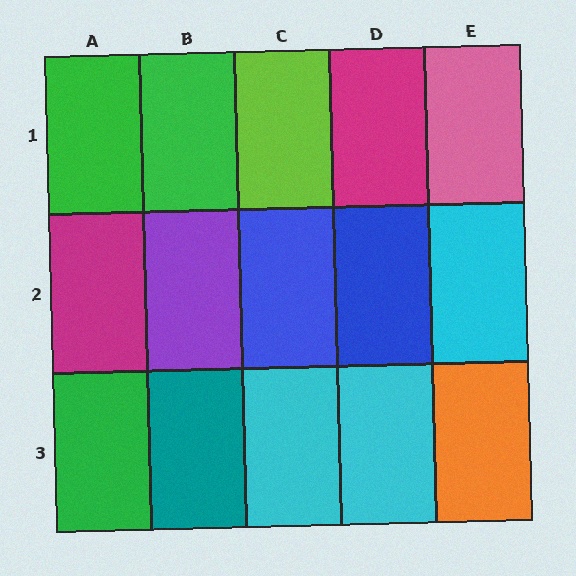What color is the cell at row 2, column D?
Blue.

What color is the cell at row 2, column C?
Blue.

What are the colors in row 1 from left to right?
Green, green, lime, magenta, pink.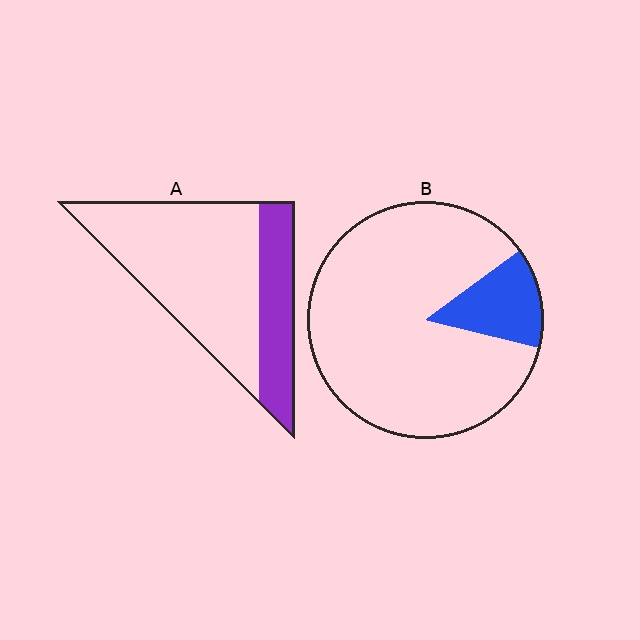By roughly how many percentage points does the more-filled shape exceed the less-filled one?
By roughly 15 percentage points (A over B).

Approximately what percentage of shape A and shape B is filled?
A is approximately 30% and B is approximately 15%.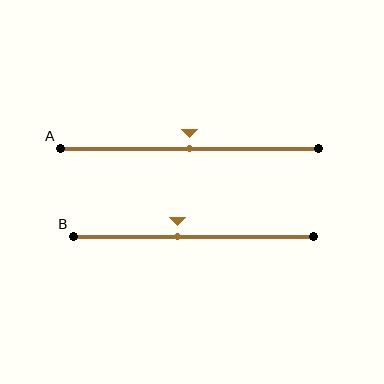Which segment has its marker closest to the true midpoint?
Segment A has its marker closest to the true midpoint.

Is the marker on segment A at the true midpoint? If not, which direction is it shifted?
Yes, the marker on segment A is at the true midpoint.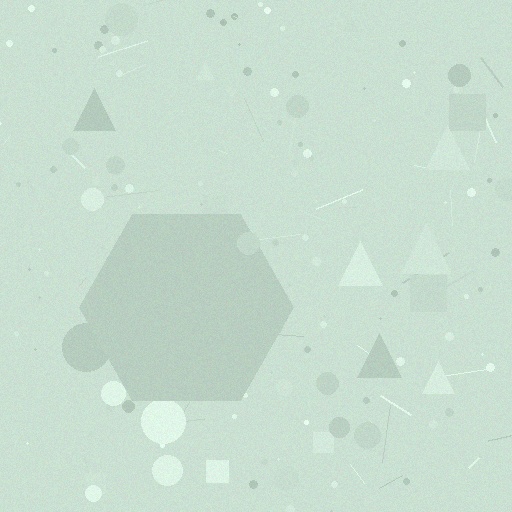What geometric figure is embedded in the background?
A hexagon is embedded in the background.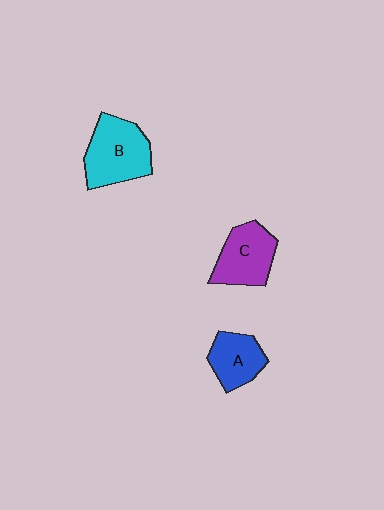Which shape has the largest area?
Shape B (cyan).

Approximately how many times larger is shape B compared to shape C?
Approximately 1.2 times.